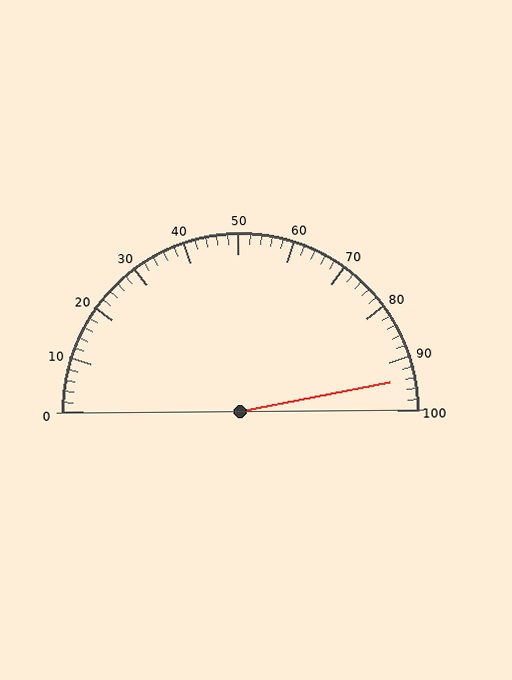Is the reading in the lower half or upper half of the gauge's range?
The reading is in the upper half of the range (0 to 100).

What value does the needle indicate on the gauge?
The needle indicates approximately 94.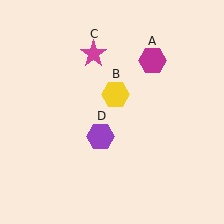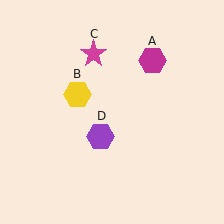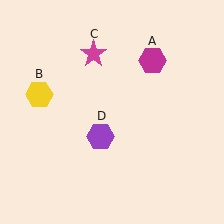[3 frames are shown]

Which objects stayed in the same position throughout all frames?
Magenta hexagon (object A) and magenta star (object C) and purple hexagon (object D) remained stationary.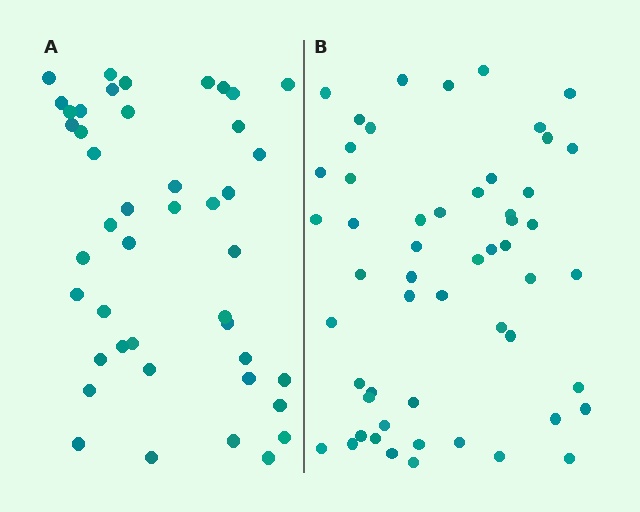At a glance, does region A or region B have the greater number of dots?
Region B (the right region) has more dots.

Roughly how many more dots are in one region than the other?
Region B has roughly 10 or so more dots than region A.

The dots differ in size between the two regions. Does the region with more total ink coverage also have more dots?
No. Region A has more total ink coverage because its dots are larger, but region B actually contains more individual dots. Total area can be misleading — the number of items is what matters here.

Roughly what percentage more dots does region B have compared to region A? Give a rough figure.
About 25% more.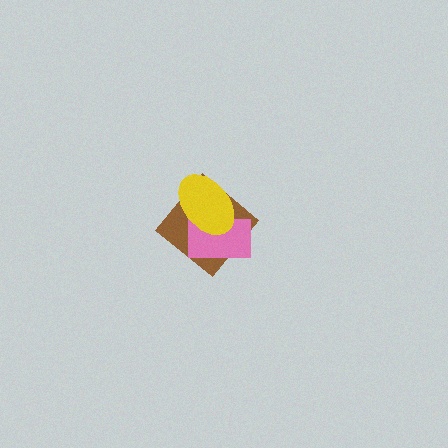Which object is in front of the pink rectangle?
The yellow ellipse is in front of the pink rectangle.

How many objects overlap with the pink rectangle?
2 objects overlap with the pink rectangle.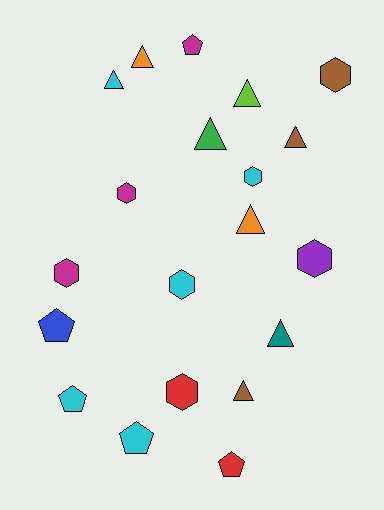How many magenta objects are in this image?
There are 3 magenta objects.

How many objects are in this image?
There are 20 objects.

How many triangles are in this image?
There are 8 triangles.